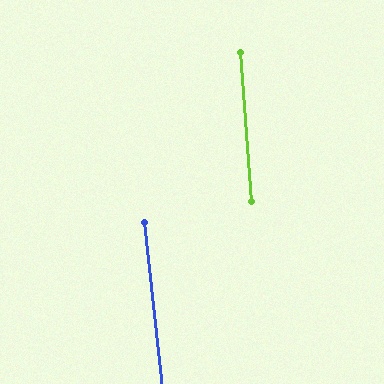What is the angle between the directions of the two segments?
Approximately 2 degrees.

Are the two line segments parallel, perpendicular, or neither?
Parallel — their directions differ by only 2.0°.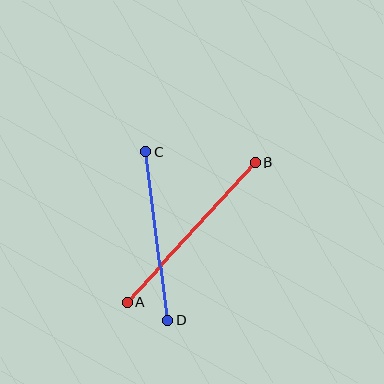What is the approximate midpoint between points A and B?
The midpoint is at approximately (191, 233) pixels.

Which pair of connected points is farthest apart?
Points A and B are farthest apart.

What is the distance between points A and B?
The distance is approximately 190 pixels.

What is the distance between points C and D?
The distance is approximately 170 pixels.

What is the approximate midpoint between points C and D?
The midpoint is at approximately (157, 236) pixels.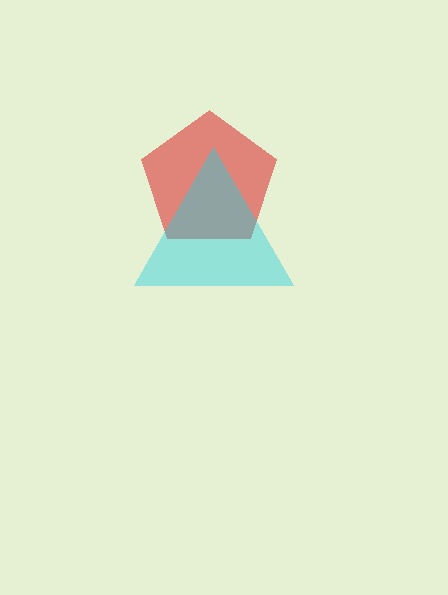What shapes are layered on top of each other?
The layered shapes are: a red pentagon, a cyan triangle.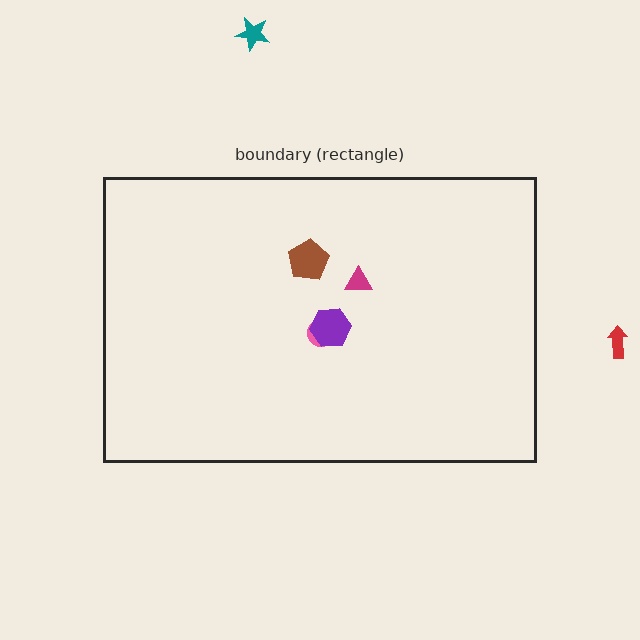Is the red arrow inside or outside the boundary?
Outside.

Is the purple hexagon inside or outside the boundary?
Inside.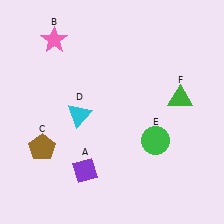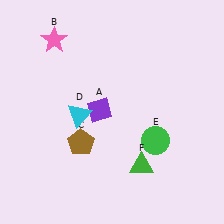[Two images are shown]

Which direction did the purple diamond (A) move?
The purple diamond (A) moved up.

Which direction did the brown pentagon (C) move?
The brown pentagon (C) moved right.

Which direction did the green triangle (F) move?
The green triangle (F) moved down.